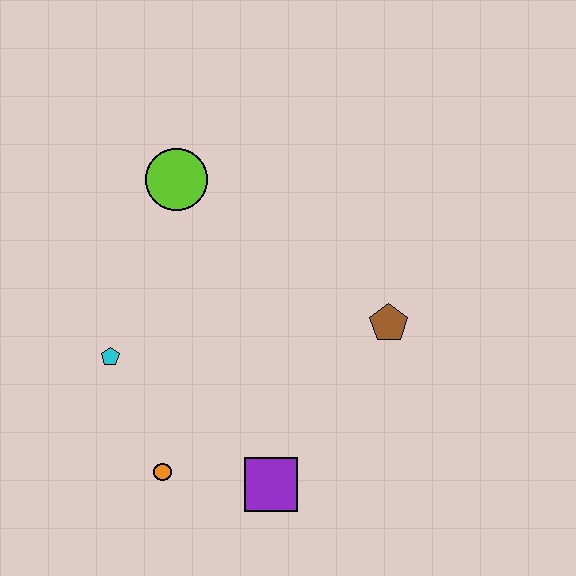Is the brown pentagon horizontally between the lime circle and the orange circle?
No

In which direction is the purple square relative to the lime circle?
The purple square is below the lime circle.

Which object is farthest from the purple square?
The lime circle is farthest from the purple square.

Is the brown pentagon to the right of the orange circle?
Yes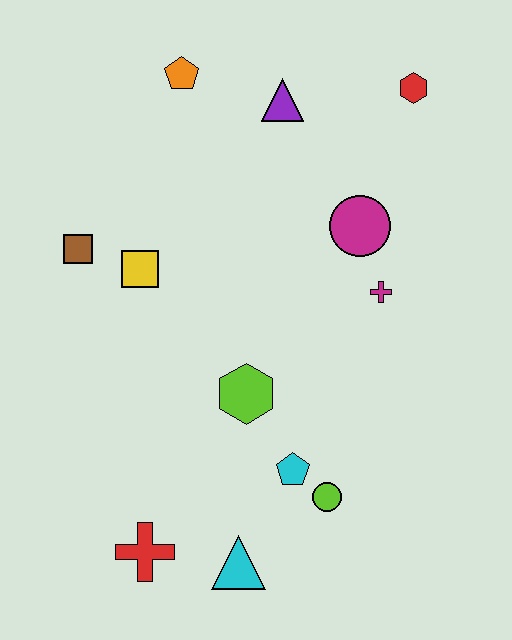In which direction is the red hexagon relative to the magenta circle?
The red hexagon is above the magenta circle.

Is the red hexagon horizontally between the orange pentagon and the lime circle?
No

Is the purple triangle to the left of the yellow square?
No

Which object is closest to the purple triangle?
The orange pentagon is closest to the purple triangle.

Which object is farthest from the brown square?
The red hexagon is farthest from the brown square.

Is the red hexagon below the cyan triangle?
No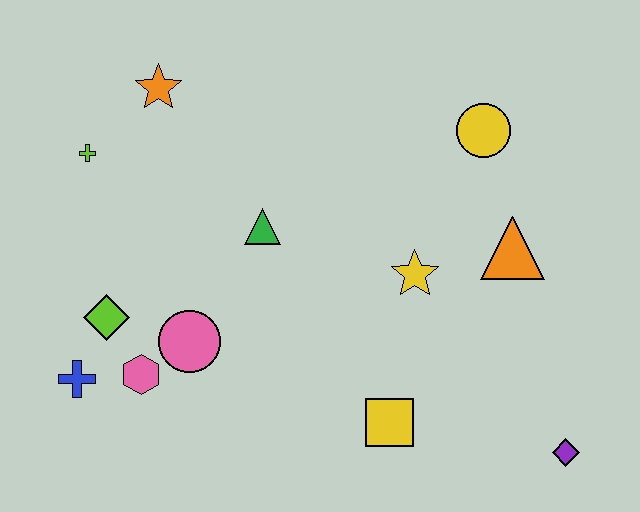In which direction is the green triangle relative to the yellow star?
The green triangle is to the left of the yellow star.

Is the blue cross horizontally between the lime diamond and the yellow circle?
No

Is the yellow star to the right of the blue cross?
Yes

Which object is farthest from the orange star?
The purple diamond is farthest from the orange star.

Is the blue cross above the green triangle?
No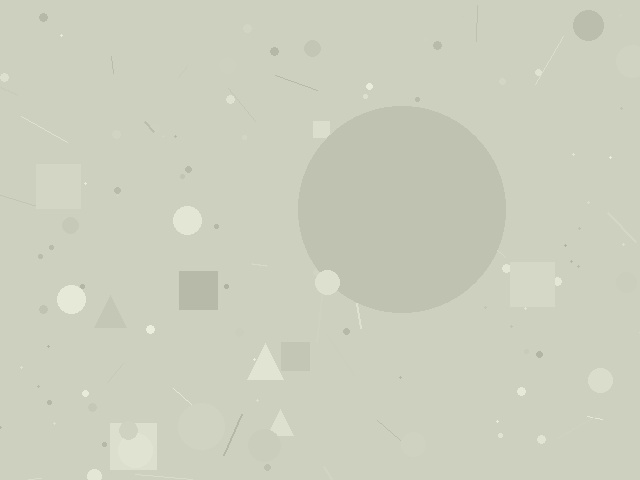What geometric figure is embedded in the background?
A circle is embedded in the background.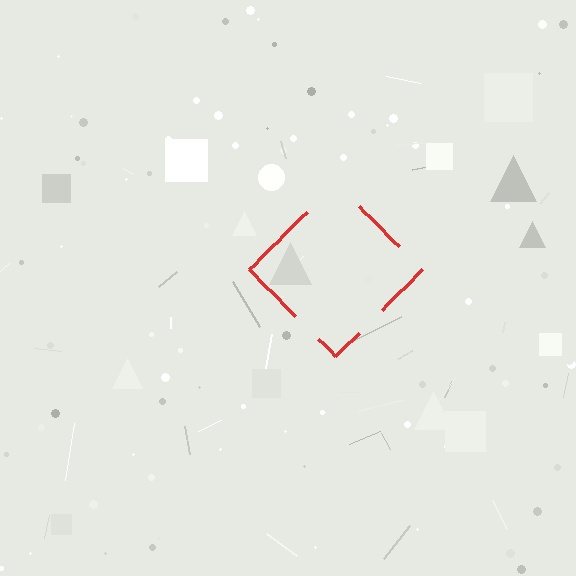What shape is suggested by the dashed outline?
The dashed outline suggests a diamond.